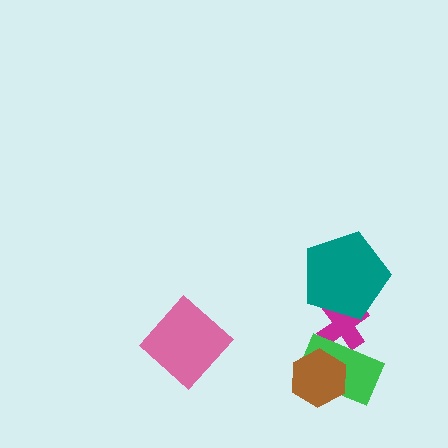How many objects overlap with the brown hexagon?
1 object overlaps with the brown hexagon.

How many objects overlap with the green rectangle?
2 objects overlap with the green rectangle.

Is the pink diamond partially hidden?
No, no other shape covers it.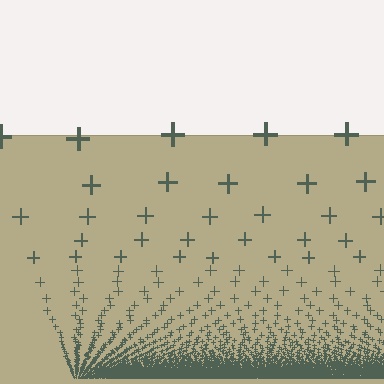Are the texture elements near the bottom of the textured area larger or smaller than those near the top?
Smaller. The gradient is inverted — elements near the bottom are smaller and denser.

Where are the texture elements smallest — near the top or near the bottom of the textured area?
Near the bottom.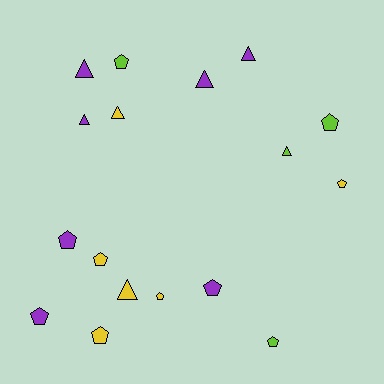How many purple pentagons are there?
There are 3 purple pentagons.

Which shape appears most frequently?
Pentagon, with 10 objects.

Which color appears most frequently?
Purple, with 7 objects.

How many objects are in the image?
There are 17 objects.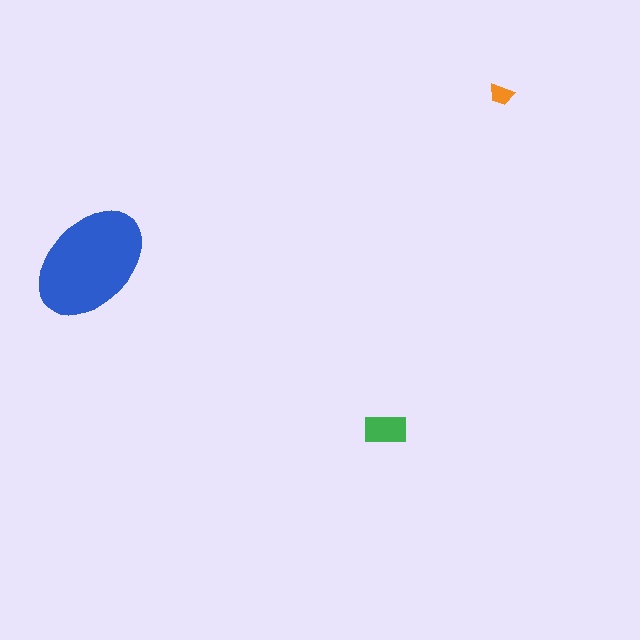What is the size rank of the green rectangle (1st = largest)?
2nd.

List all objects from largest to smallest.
The blue ellipse, the green rectangle, the orange trapezoid.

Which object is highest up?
The orange trapezoid is topmost.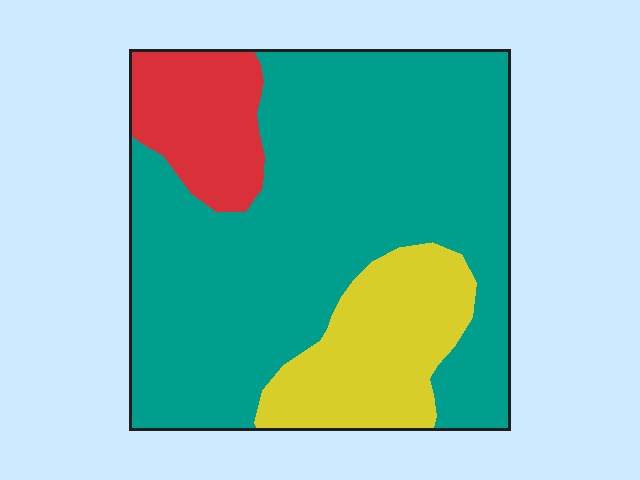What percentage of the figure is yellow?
Yellow takes up about one sixth (1/6) of the figure.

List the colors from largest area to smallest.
From largest to smallest: teal, yellow, red.